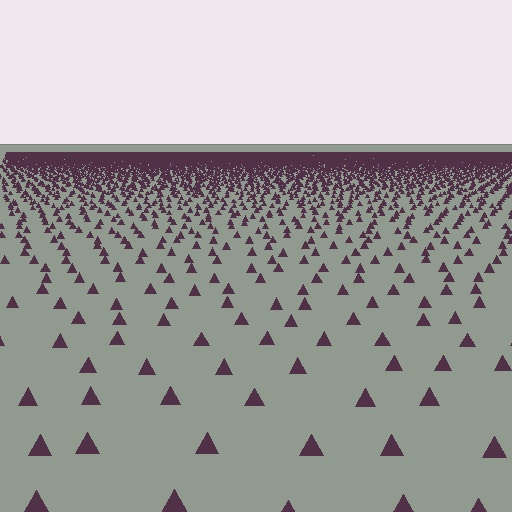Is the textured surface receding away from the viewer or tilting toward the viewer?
The surface is receding away from the viewer. Texture elements get smaller and denser toward the top.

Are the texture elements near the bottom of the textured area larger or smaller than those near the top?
Larger. Near the bottom, elements are closer to the viewer and appear at a bigger on-screen size.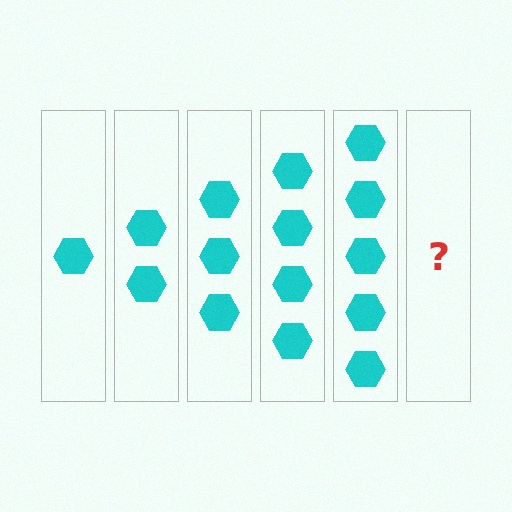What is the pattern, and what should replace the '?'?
The pattern is that each step adds one more hexagon. The '?' should be 6 hexagons.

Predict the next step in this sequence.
The next step is 6 hexagons.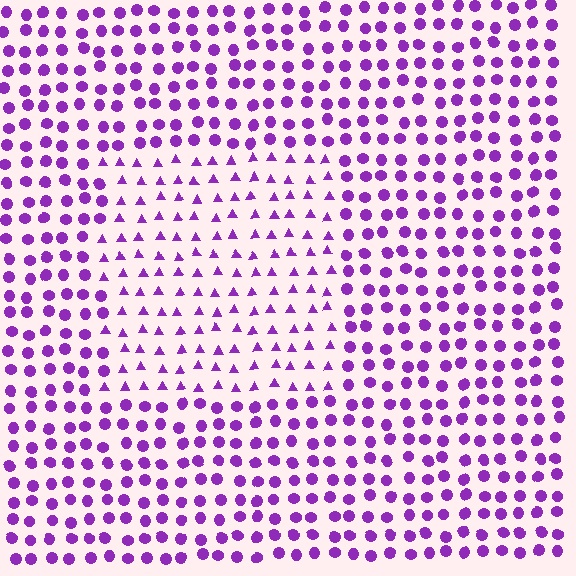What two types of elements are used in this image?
The image uses triangles inside the rectangle region and circles outside it.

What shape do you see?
I see a rectangle.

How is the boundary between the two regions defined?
The boundary is defined by a change in element shape: triangles inside vs. circles outside. All elements share the same color and spacing.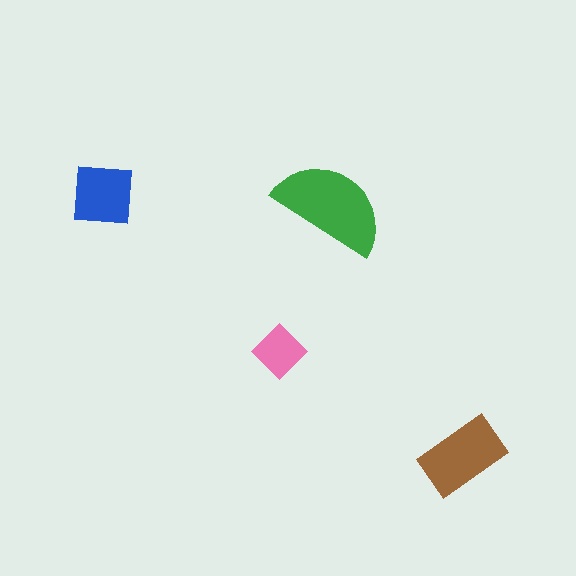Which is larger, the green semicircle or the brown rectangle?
The green semicircle.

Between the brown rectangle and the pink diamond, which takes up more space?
The brown rectangle.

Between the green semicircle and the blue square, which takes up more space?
The green semicircle.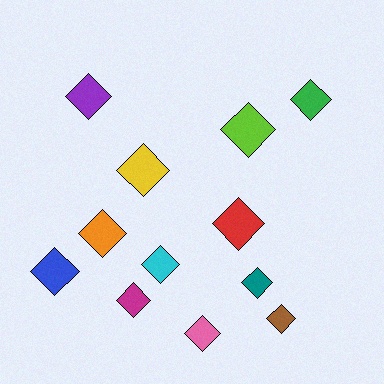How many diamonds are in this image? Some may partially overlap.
There are 12 diamonds.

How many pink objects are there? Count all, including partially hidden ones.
There is 1 pink object.